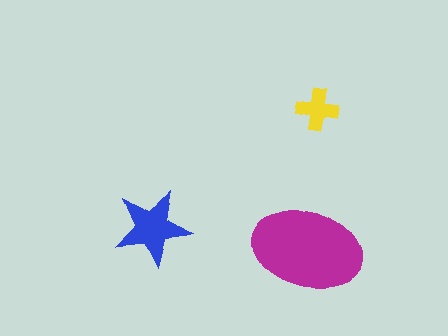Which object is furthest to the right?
The yellow cross is rightmost.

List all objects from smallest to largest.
The yellow cross, the blue star, the magenta ellipse.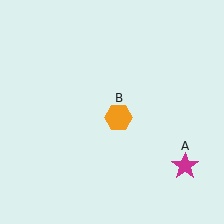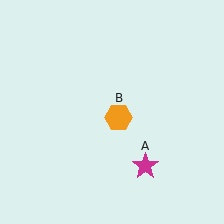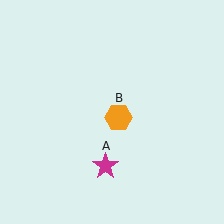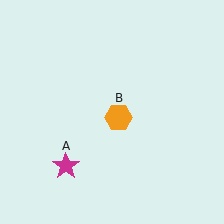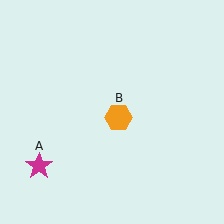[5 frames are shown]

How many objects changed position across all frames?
1 object changed position: magenta star (object A).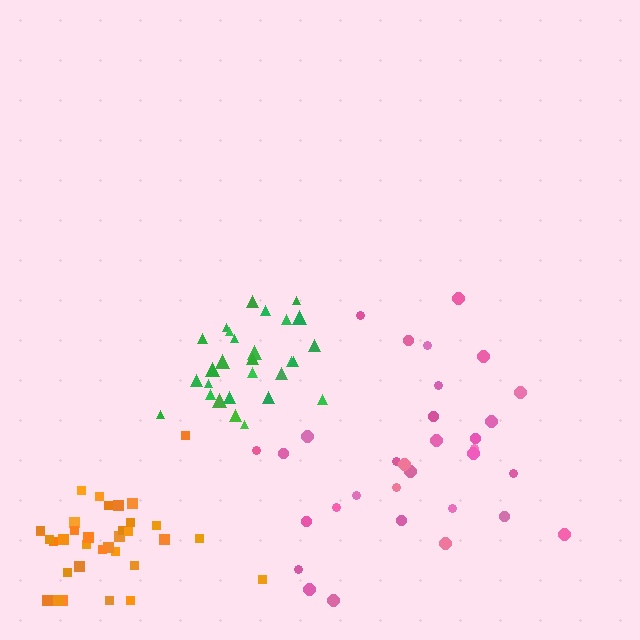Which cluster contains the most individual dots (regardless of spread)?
Orange (34).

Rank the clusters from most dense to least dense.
green, orange, pink.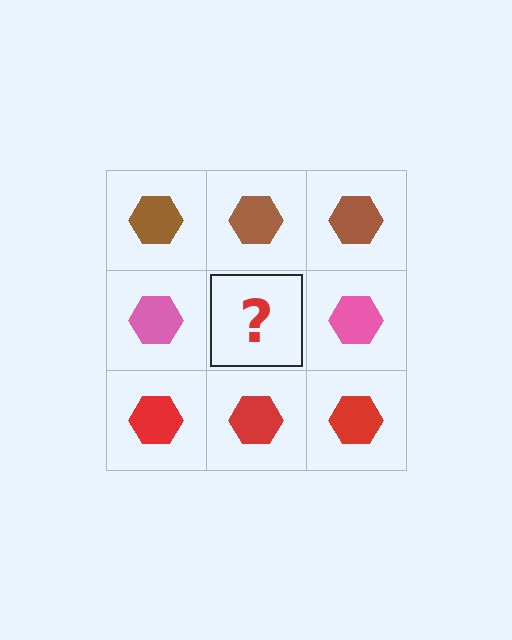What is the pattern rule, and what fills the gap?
The rule is that each row has a consistent color. The gap should be filled with a pink hexagon.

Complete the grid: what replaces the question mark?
The question mark should be replaced with a pink hexagon.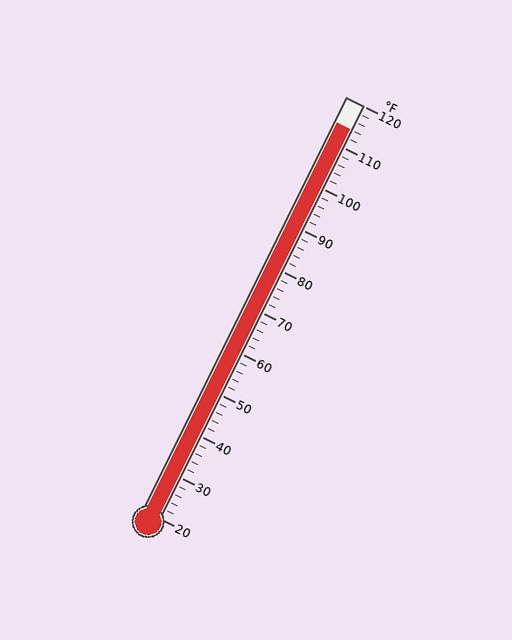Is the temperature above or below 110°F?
The temperature is above 110°F.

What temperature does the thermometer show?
The thermometer shows approximately 114°F.